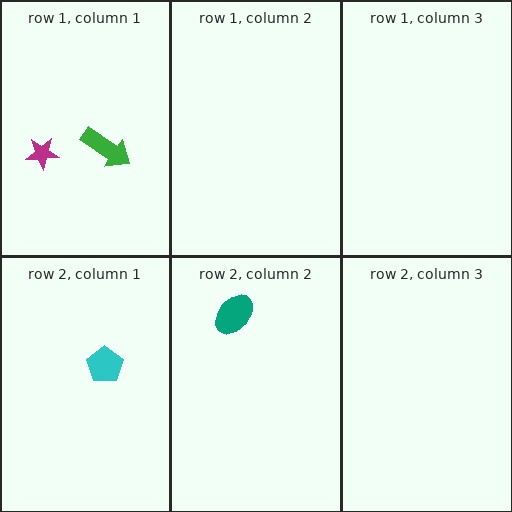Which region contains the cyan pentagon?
The row 2, column 1 region.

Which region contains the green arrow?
The row 1, column 1 region.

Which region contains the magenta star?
The row 1, column 1 region.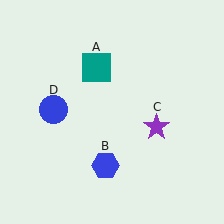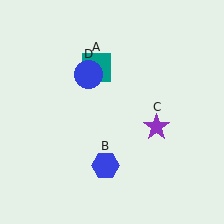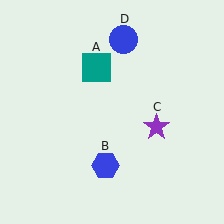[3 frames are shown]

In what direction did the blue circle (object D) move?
The blue circle (object D) moved up and to the right.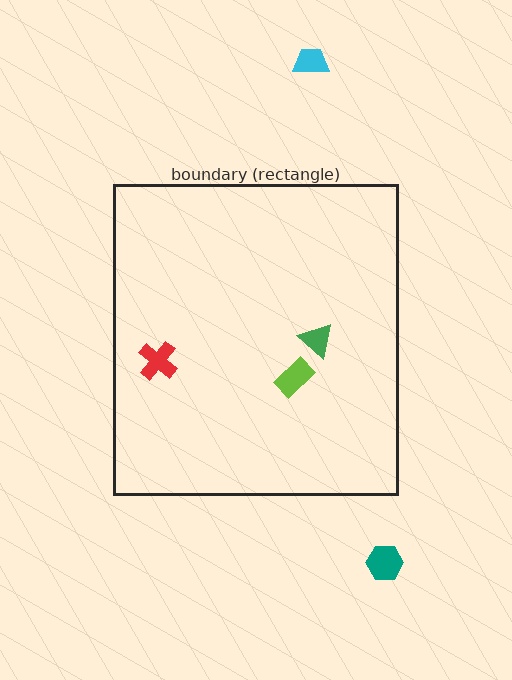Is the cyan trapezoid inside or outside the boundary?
Outside.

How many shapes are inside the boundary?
3 inside, 2 outside.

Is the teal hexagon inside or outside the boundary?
Outside.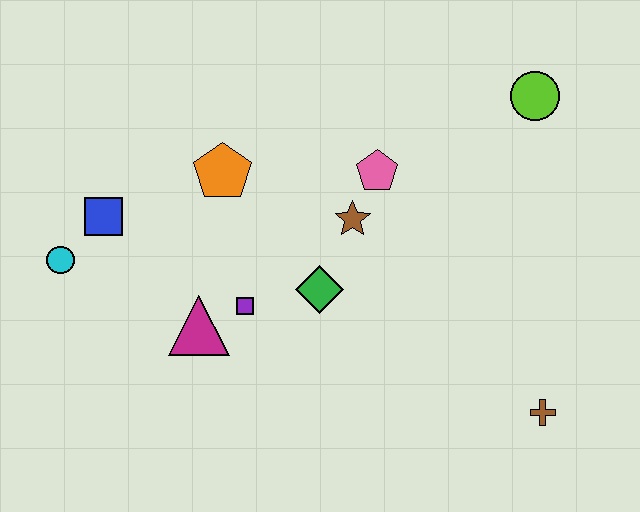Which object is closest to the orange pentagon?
The blue square is closest to the orange pentagon.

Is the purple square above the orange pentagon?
No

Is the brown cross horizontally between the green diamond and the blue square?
No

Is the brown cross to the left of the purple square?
No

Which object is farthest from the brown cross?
The cyan circle is farthest from the brown cross.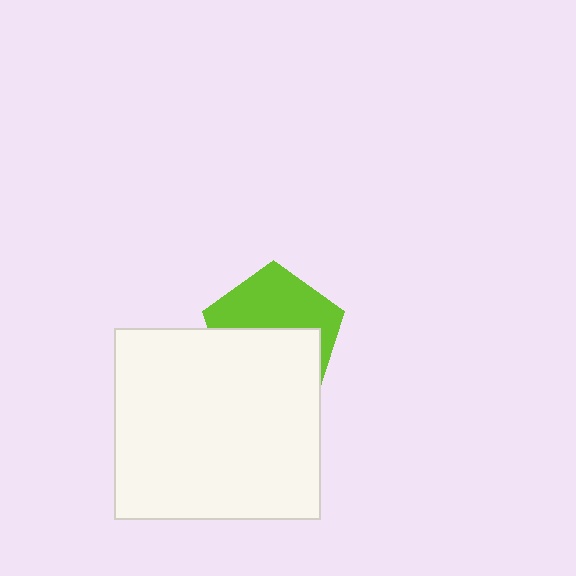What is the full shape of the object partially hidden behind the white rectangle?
The partially hidden object is a lime pentagon.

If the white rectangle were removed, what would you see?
You would see the complete lime pentagon.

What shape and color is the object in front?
The object in front is a white rectangle.